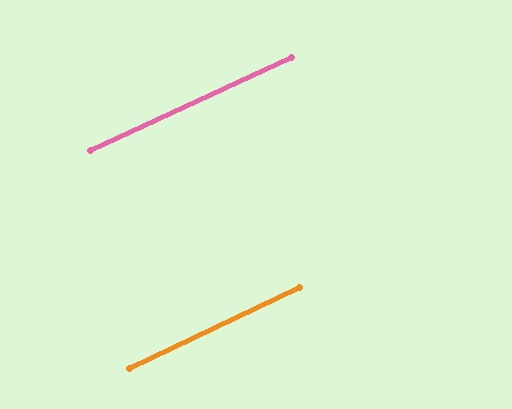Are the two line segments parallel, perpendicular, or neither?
Parallel — their directions differ by only 0.9°.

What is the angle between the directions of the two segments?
Approximately 1 degree.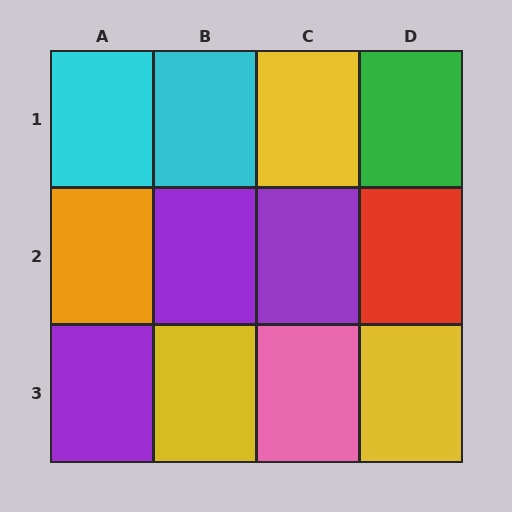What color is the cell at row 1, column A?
Cyan.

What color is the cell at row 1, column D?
Green.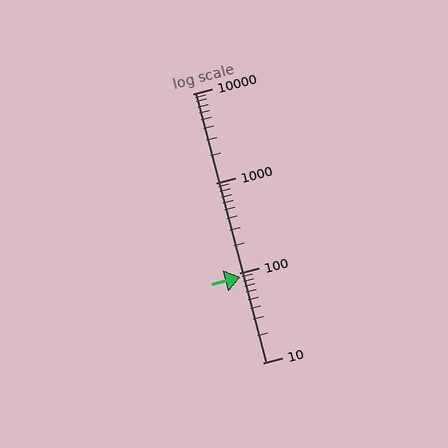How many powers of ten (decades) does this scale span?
The scale spans 3 decades, from 10 to 10000.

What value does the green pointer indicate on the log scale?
The pointer indicates approximately 91.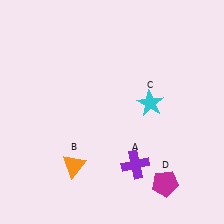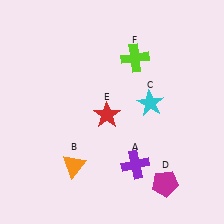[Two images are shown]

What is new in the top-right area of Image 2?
A lime cross (F) was added in the top-right area of Image 2.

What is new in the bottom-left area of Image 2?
A red star (E) was added in the bottom-left area of Image 2.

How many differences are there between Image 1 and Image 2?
There are 2 differences between the two images.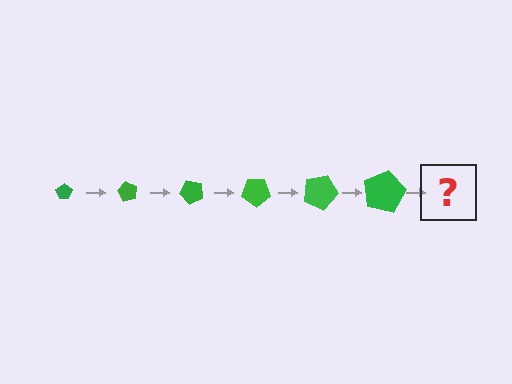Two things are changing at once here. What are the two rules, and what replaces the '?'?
The two rules are that the pentagon grows larger each step and it rotates 60 degrees each step. The '?' should be a pentagon, larger than the previous one and rotated 360 degrees from the start.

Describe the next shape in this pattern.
It should be a pentagon, larger than the previous one and rotated 360 degrees from the start.